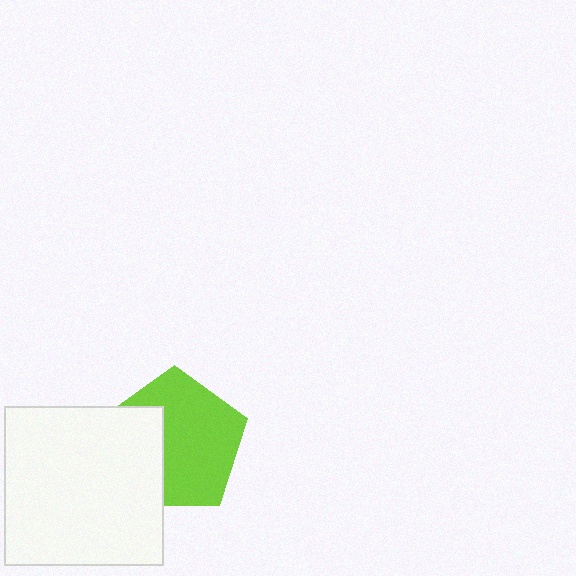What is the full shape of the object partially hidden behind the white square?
The partially hidden object is a lime pentagon.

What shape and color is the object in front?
The object in front is a white square.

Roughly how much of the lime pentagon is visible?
Most of it is visible (roughly 65%).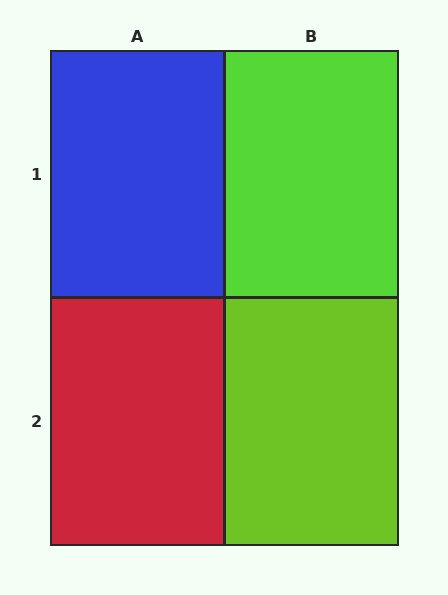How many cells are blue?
1 cell is blue.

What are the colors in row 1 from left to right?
Blue, lime.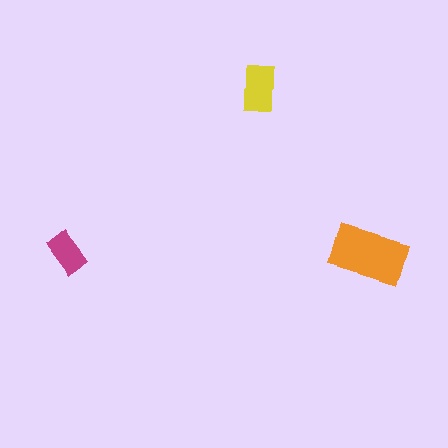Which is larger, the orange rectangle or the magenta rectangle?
The orange one.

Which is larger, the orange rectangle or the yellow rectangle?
The orange one.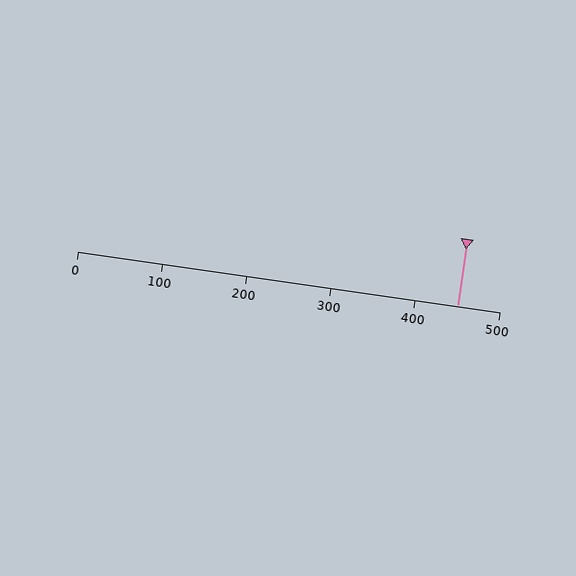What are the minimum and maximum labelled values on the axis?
The axis runs from 0 to 500.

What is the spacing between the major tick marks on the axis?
The major ticks are spaced 100 apart.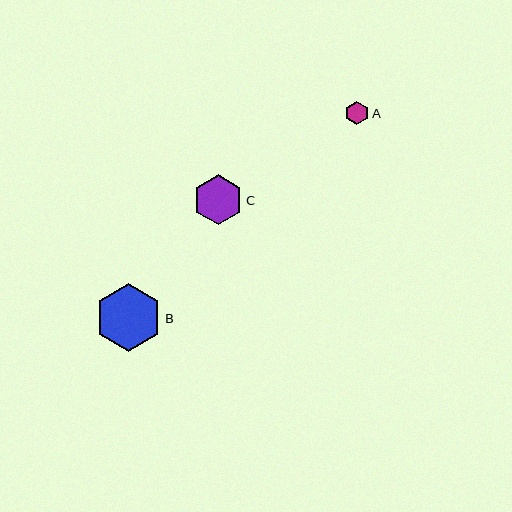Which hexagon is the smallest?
Hexagon A is the smallest with a size of approximately 23 pixels.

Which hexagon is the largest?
Hexagon B is the largest with a size of approximately 67 pixels.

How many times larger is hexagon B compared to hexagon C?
Hexagon B is approximately 1.4 times the size of hexagon C.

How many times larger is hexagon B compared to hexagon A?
Hexagon B is approximately 2.9 times the size of hexagon A.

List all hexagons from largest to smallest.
From largest to smallest: B, C, A.